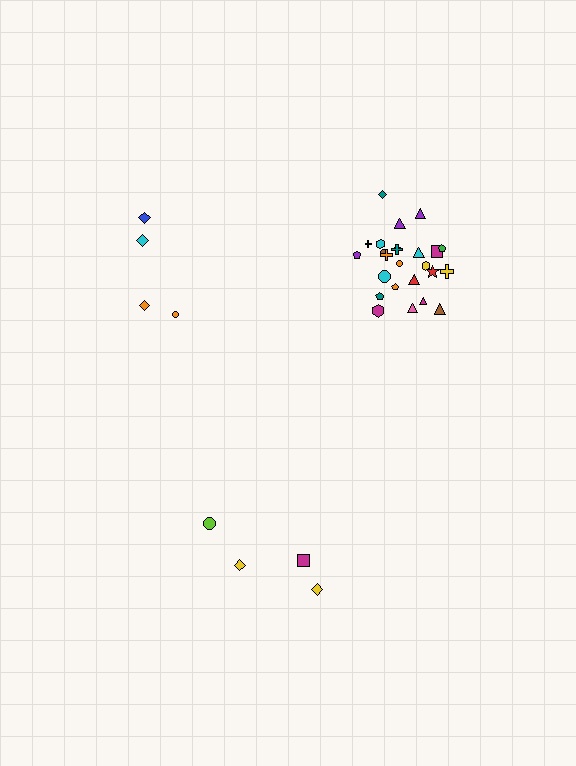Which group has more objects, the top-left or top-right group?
The top-right group.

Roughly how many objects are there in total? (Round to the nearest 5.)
Roughly 35 objects in total.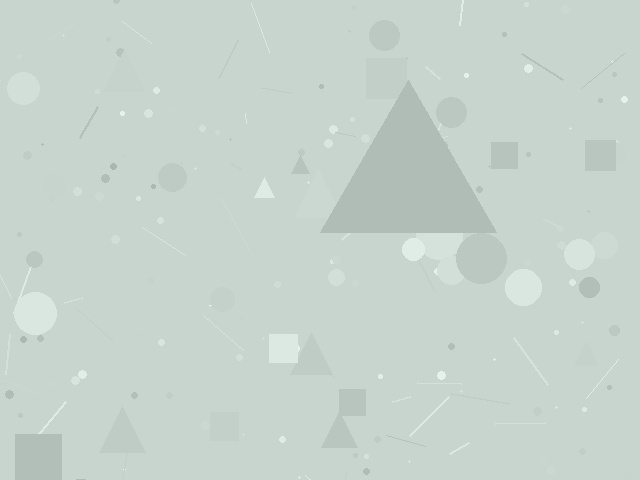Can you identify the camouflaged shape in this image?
The camouflaged shape is a triangle.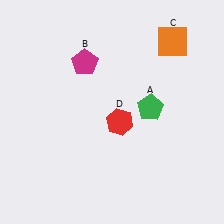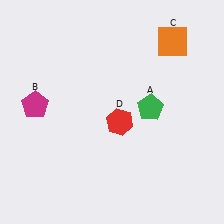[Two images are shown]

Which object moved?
The magenta pentagon (B) moved left.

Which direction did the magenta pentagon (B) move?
The magenta pentagon (B) moved left.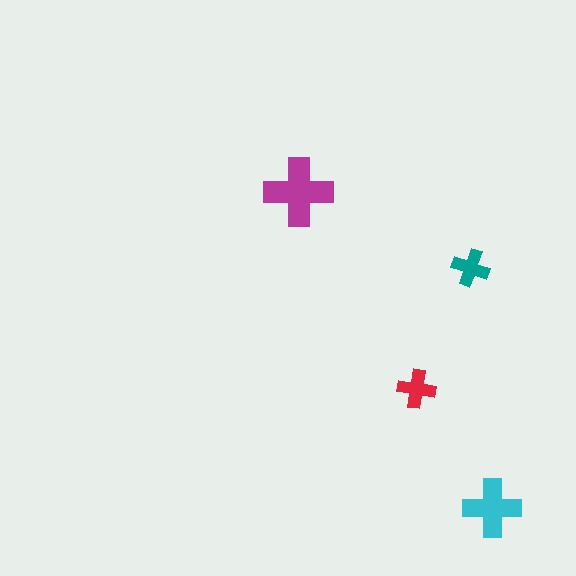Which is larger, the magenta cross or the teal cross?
The magenta one.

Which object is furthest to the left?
The magenta cross is leftmost.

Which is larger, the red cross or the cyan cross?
The cyan one.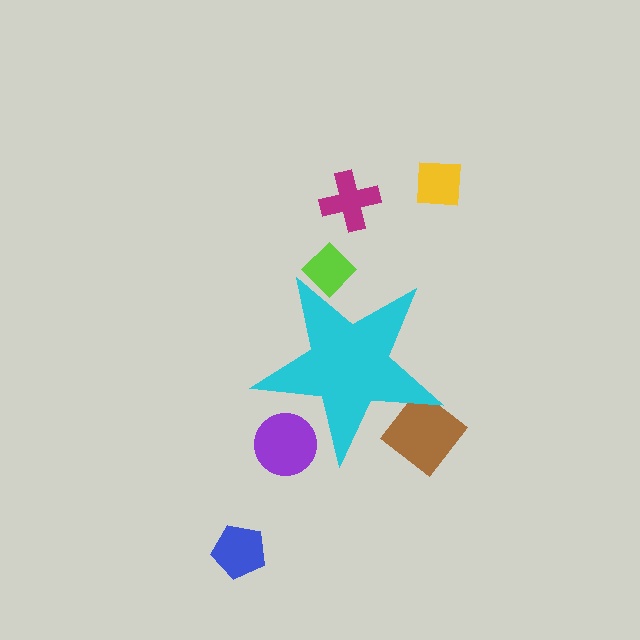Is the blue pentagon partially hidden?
No, the blue pentagon is fully visible.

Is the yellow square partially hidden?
No, the yellow square is fully visible.